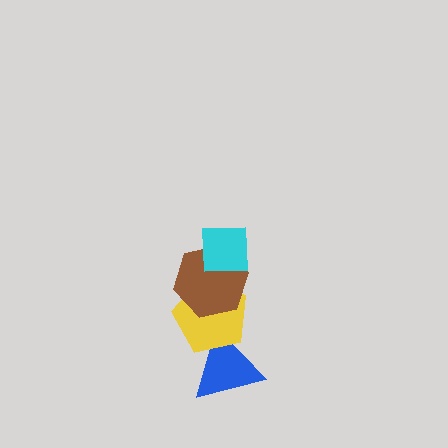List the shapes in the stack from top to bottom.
From top to bottom: the cyan square, the brown hexagon, the yellow pentagon, the blue triangle.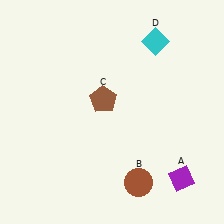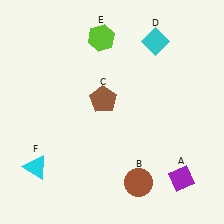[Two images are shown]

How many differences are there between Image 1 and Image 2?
There are 2 differences between the two images.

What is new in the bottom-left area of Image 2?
A cyan triangle (F) was added in the bottom-left area of Image 2.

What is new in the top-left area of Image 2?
A lime hexagon (E) was added in the top-left area of Image 2.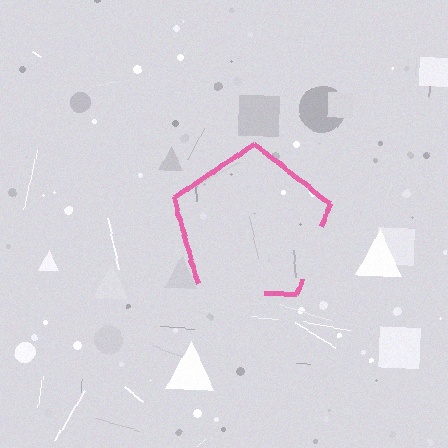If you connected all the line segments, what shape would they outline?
They would outline a pentagon.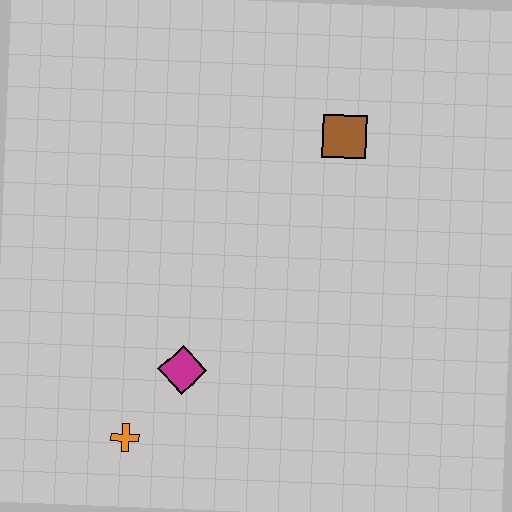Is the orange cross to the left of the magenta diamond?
Yes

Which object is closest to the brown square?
The magenta diamond is closest to the brown square.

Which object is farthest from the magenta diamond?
The brown square is farthest from the magenta diamond.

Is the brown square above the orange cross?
Yes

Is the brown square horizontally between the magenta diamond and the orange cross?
No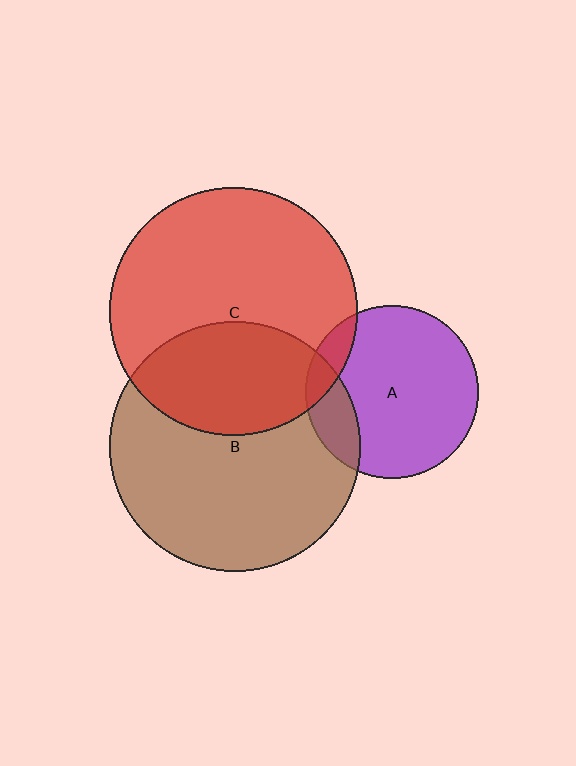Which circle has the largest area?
Circle B (brown).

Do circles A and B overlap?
Yes.